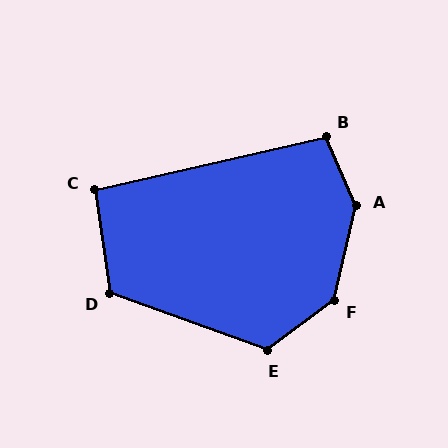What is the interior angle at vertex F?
Approximately 141 degrees (obtuse).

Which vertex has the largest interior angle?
A, at approximately 142 degrees.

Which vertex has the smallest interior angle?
C, at approximately 95 degrees.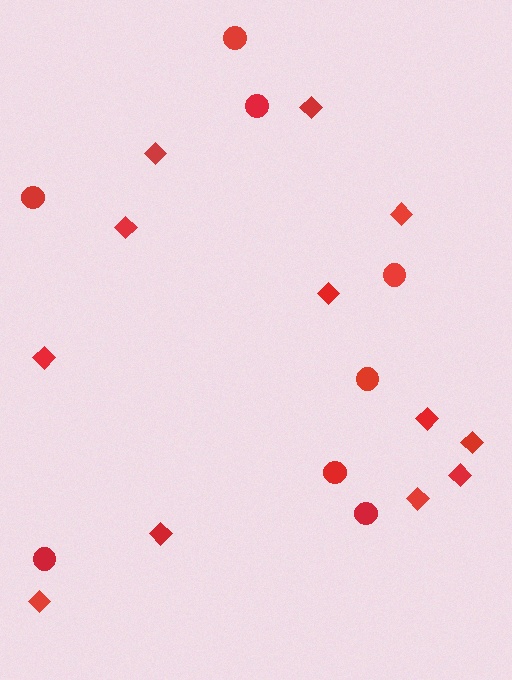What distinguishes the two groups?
There are 2 groups: one group of diamonds (12) and one group of circles (8).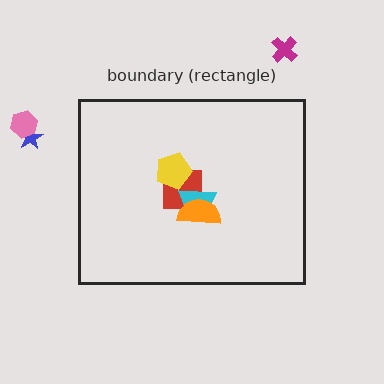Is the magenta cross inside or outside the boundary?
Outside.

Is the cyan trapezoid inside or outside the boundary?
Inside.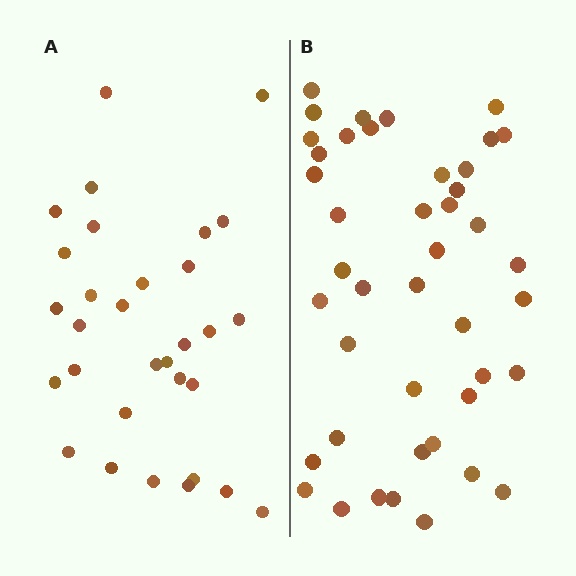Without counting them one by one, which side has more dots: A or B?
Region B (the right region) has more dots.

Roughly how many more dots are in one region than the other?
Region B has roughly 12 or so more dots than region A.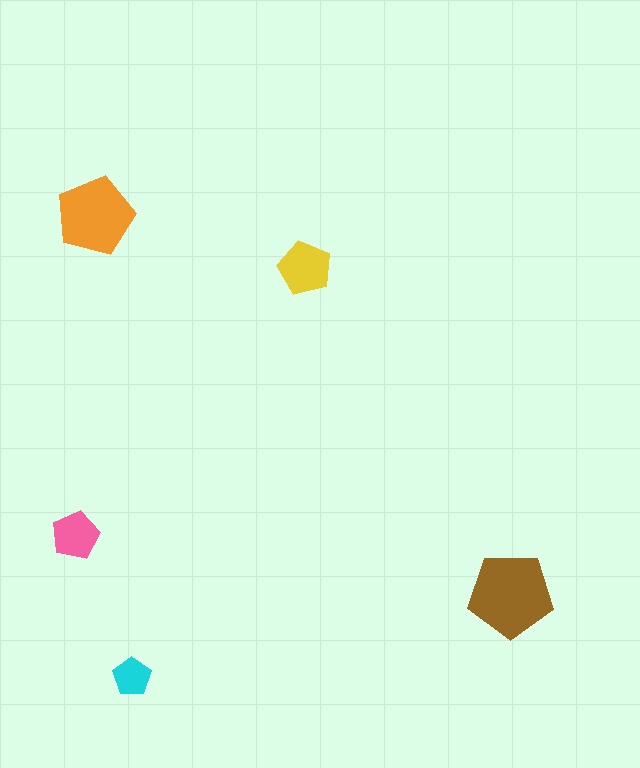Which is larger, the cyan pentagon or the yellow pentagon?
The yellow one.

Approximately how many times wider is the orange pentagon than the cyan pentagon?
About 2 times wider.